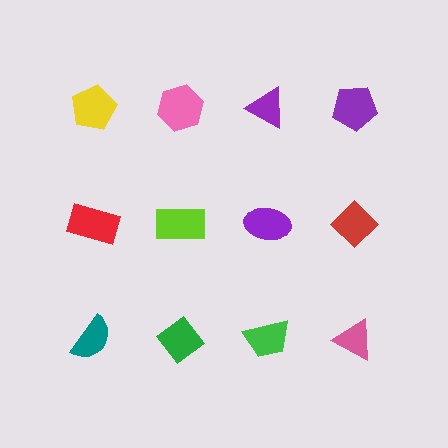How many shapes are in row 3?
4 shapes.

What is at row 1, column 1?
A yellow pentagon.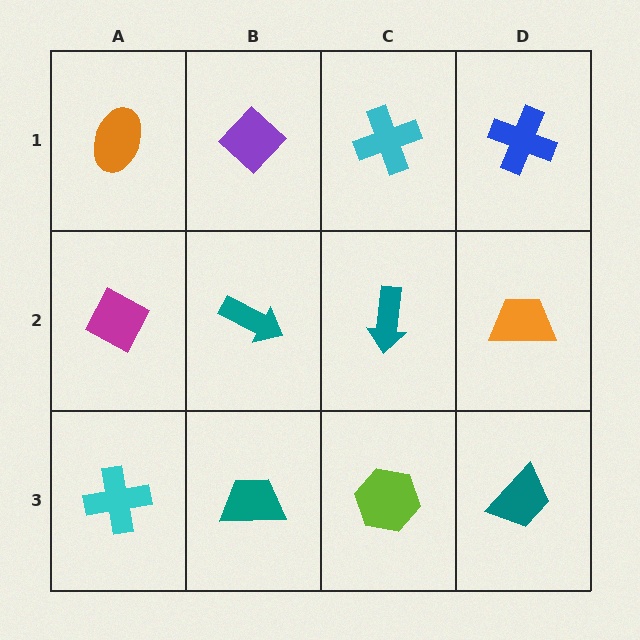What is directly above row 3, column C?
A teal arrow.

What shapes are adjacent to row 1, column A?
A magenta diamond (row 2, column A), a purple diamond (row 1, column B).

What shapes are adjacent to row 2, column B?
A purple diamond (row 1, column B), a teal trapezoid (row 3, column B), a magenta diamond (row 2, column A), a teal arrow (row 2, column C).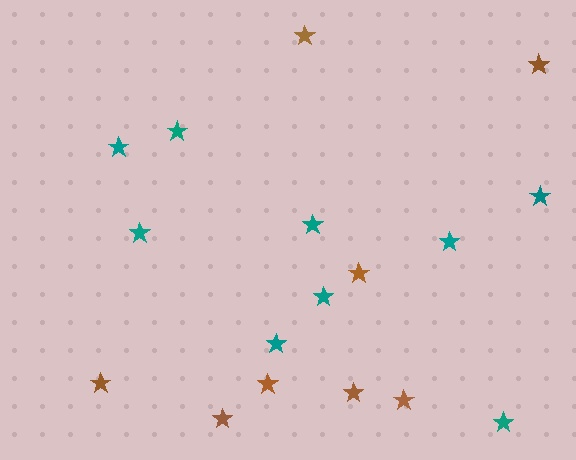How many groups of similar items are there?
There are 2 groups: one group of brown stars (8) and one group of teal stars (9).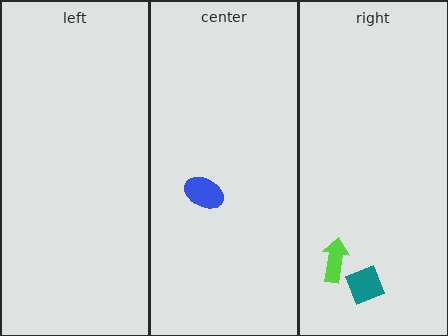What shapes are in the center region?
The blue ellipse.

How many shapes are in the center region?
1.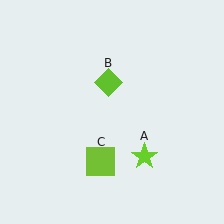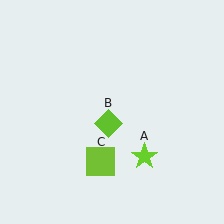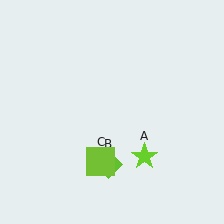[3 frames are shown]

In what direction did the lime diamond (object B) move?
The lime diamond (object B) moved down.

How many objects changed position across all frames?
1 object changed position: lime diamond (object B).